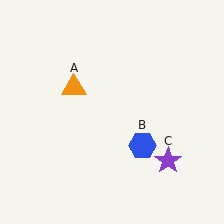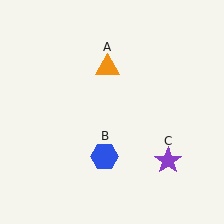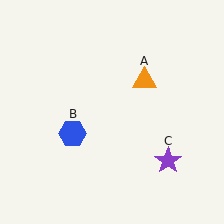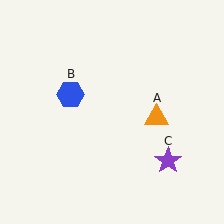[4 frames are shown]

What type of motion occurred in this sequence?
The orange triangle (object A), blue hexagon (object B) rotated clockwise around the center of the scene.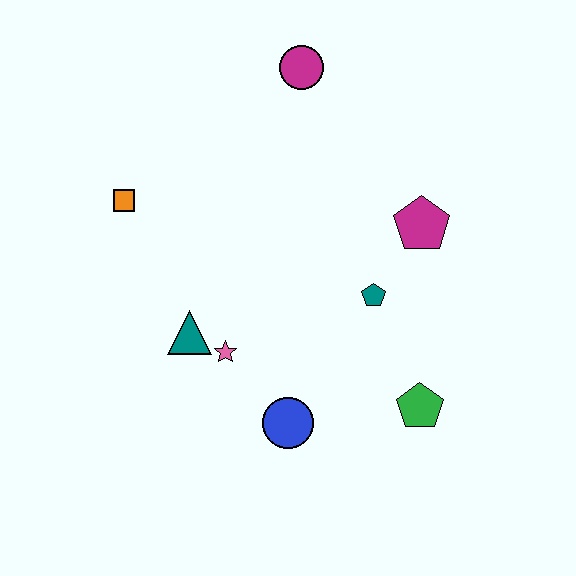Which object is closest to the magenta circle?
The magenta pentagon is closest to the magenta circle.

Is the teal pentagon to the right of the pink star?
Yes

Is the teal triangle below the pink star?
No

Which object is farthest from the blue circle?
The magenta circle is farthest from the blue circle.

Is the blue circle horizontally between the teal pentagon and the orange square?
Yes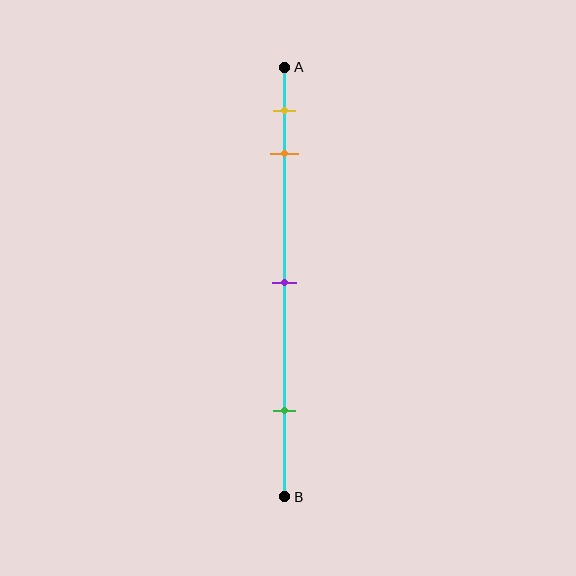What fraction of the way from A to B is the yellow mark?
The yellow mark is approximately 10% (0.1) of the way from A to B.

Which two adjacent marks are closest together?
The yellow and orange marks are the closest adjacent pair.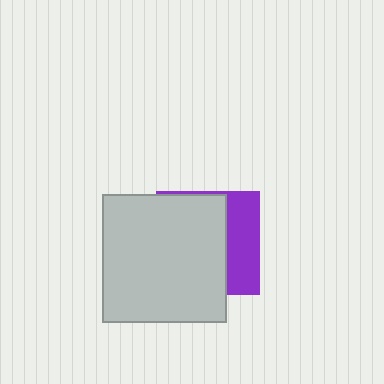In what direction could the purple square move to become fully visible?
The purple square could move right. That would shift it out from behind the light gray rectangle entirely.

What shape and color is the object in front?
The object in front is a light gray rectangle.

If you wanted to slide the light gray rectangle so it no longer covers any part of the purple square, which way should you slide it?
Slide it left — that is the most direct way to separate the two shapes.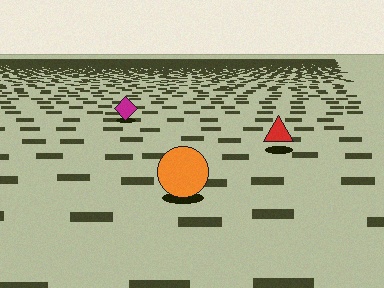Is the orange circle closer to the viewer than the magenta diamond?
Yes. The orange circle is closer — you can tell from the texture gradient: the ground texture is coarser near it.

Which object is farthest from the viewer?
The magenta diamond is farthest from the viewer. It appears smaller and the ground texture around it is denser.